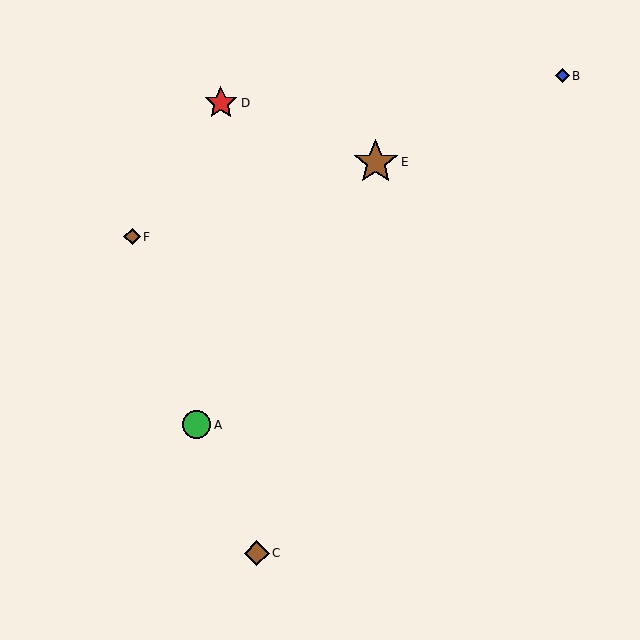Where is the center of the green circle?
The center of the green circle is at (196, 425).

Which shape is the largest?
The brown star (labeled E) is the largest.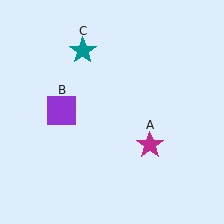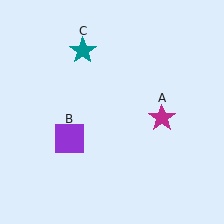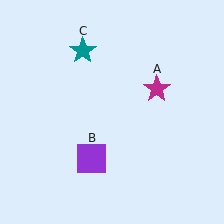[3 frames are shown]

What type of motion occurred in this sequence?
The magenta star (object A), purple square (object B) rotated counterclockwise around the center of the scene.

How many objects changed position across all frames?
2 objects changed position: magenta star (object A), purple square (object B).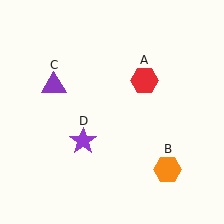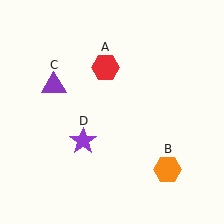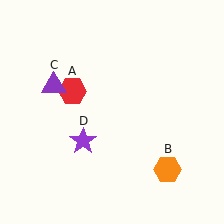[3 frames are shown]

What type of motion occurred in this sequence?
The red hexagon (object A) rotated counterclockwise around the center of the scene.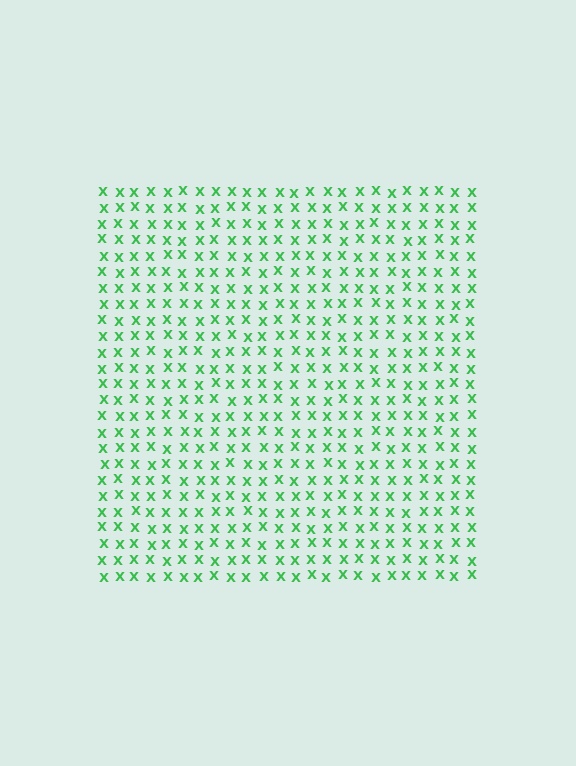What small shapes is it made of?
It is made of small letter X's.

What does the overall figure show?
The overall figure shows a square.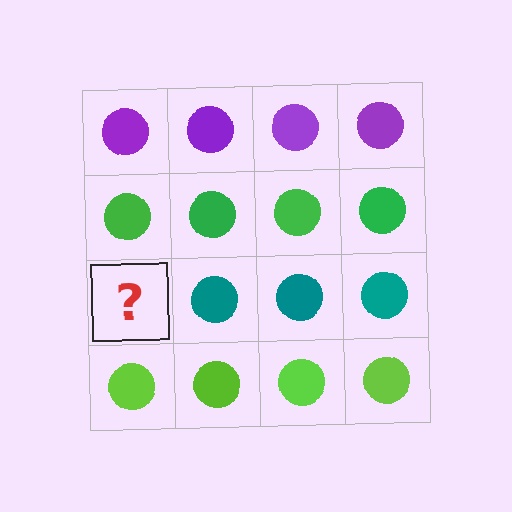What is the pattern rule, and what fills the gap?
The rule is that each row has a consistent color. The gap should be filled with a teal circle.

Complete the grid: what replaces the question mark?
The question mark should be replaced with a teal circle.